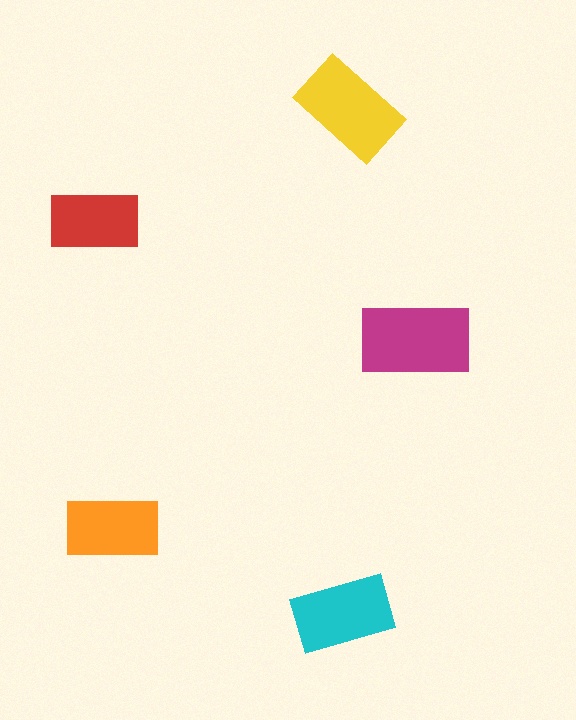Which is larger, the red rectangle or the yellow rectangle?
The yellow one.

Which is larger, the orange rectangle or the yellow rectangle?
The yellow one.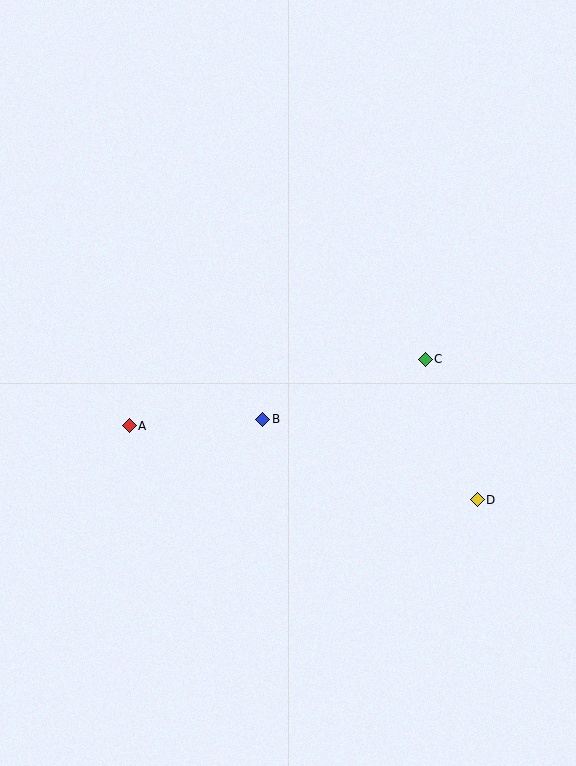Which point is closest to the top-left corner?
Point A is closest to the top-left corner.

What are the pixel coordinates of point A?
Point A is at (129, 426).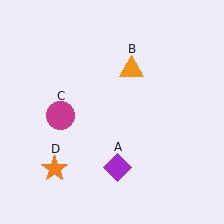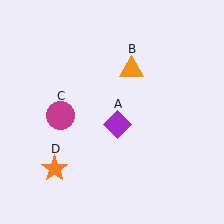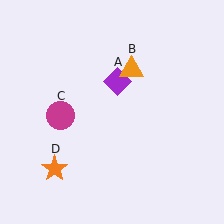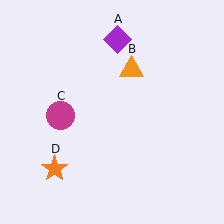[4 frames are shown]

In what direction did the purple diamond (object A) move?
The purple diamond (object A) moved up.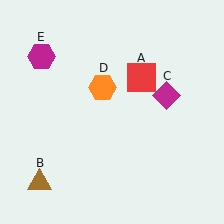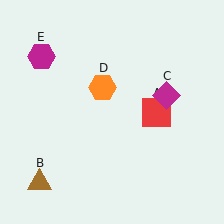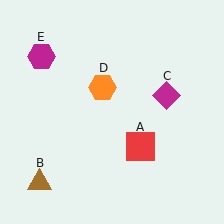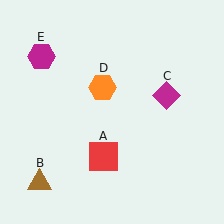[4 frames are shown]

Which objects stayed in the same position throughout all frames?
Brown triangle (object B) and magenta diamond (object C) and orange hexagon (object D) and magenta hexagon (object E) remained stationary.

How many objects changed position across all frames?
1 object changed position: red square (object A).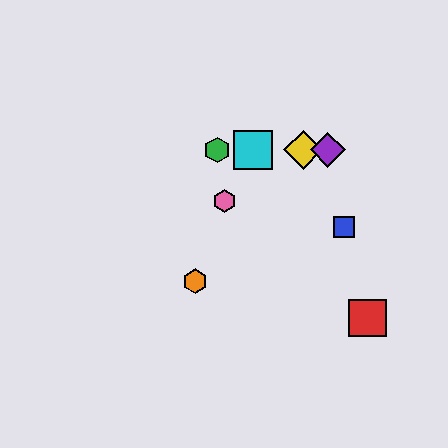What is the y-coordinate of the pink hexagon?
The pink hexagon is at y≈201.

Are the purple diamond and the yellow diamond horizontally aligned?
Yes, both are at y≈150.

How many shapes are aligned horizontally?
4 shapes (the green hexagon, the yellow diamond, the purple diamond, the cyan square) are aligned horizontally.